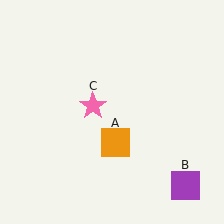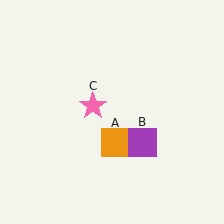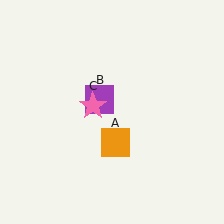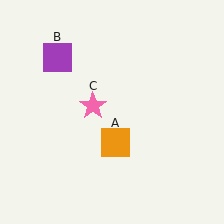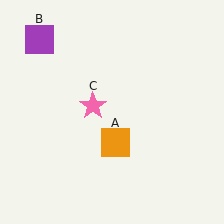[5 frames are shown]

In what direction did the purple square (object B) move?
The purple square (object B) moved up and to the left.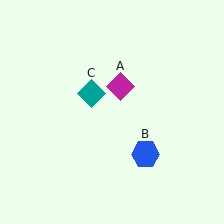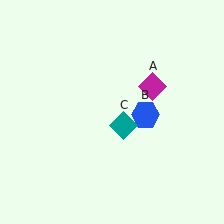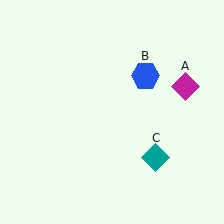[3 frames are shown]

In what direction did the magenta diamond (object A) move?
The magenta diamond (object A) moved right.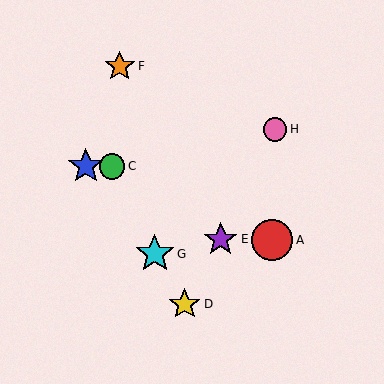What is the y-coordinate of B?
Object B is at y≈166.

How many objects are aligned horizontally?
2 objects (B, C) are aligned horizontally.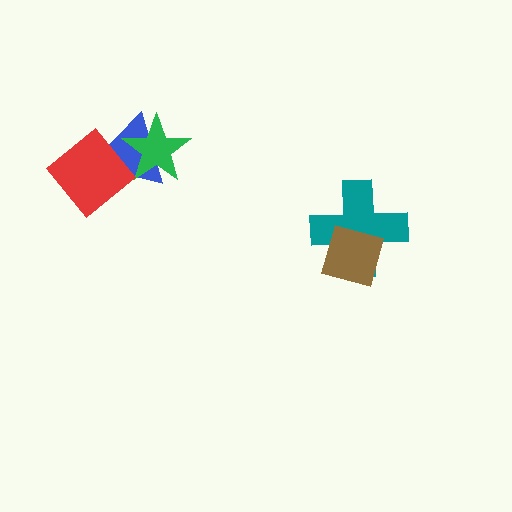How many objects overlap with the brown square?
1 object overlaps with the brown square.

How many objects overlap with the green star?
2 objects overlap with the green star.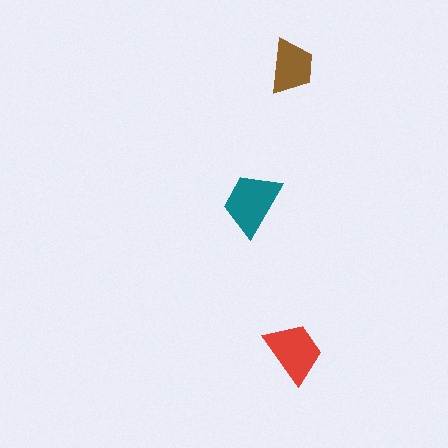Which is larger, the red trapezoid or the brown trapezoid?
The red one.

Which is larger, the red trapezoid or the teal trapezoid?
The teal one.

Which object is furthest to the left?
The teal trapezoid is leftmost.